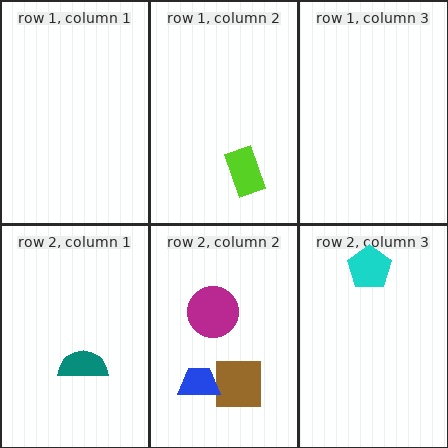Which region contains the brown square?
The row 2, column 2 region.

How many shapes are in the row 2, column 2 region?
3.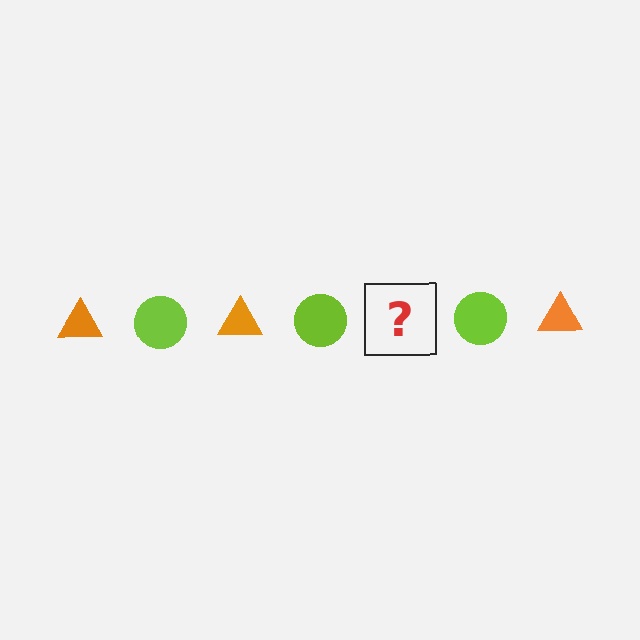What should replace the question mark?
The question mark should be replaced with an orange triangle.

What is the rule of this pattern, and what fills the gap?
The rule is that the pattern alternates between orange triangle and lime circle. The gap should be filled with an orange triangle.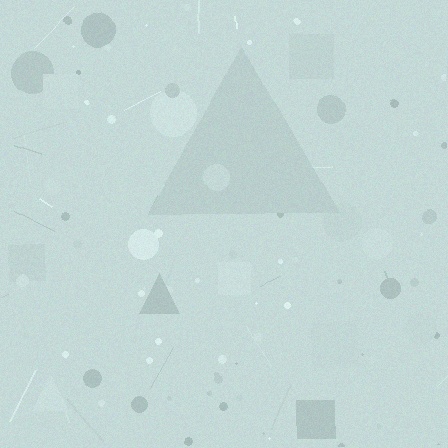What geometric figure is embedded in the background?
A triangle is embedded in the background.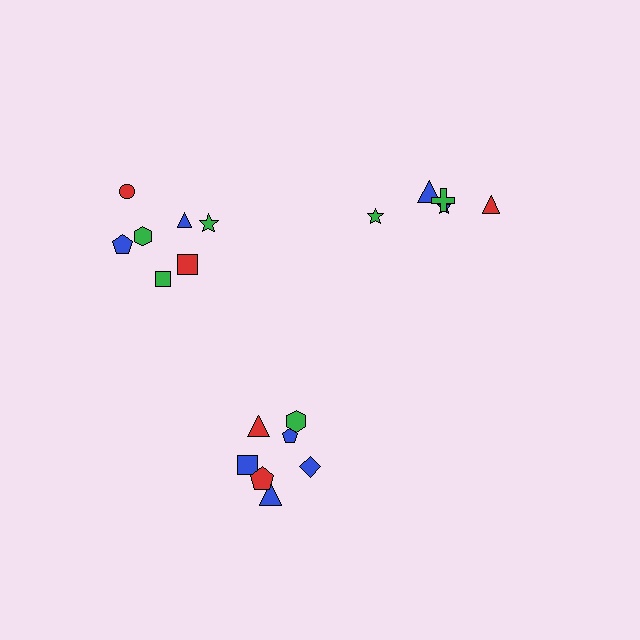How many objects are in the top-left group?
There are 7 objects.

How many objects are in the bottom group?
There are 7 objects.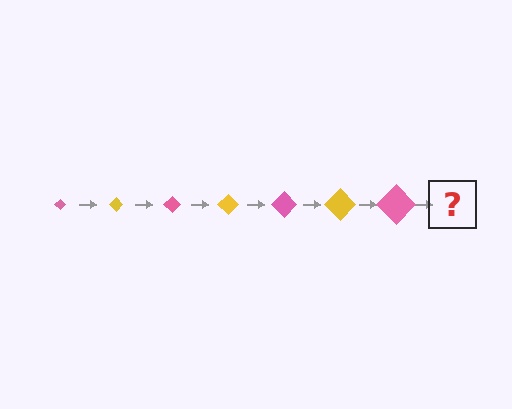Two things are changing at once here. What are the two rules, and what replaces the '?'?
The two rules are that the diamond grows larger each step and the color cycles through pink and yellow. The '?' should be a yellow diamond, larger than the previous one.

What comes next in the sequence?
The next element should be a yellow diamond, larger than the previous one.